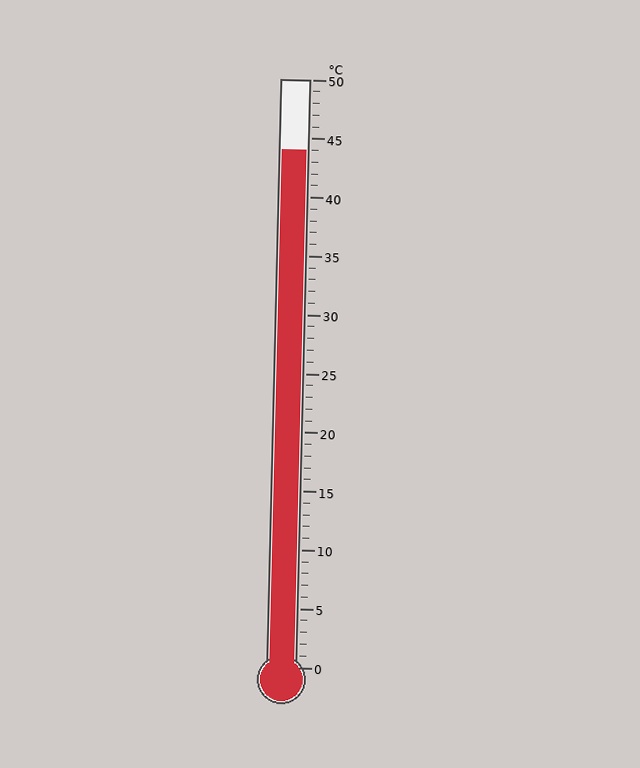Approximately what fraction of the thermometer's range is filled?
The thermometer is filled to approximately 90% of its range.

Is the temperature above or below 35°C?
The temperature is above 35°C.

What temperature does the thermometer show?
The thermometer shows approximately 44°C.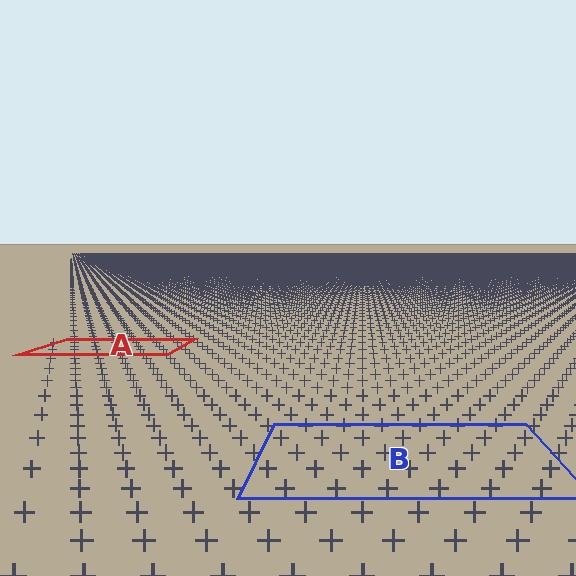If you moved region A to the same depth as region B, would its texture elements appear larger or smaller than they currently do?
They would appear larger. At a closer depth, the same texture elements are projected at a bigger on-screen size.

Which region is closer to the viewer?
Region B is closer. The texture elements there are larger and more spread out.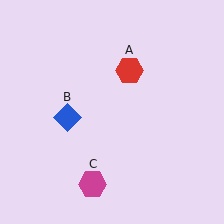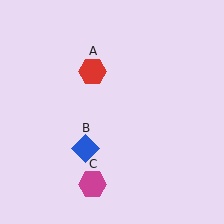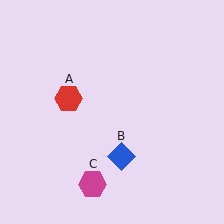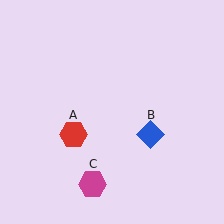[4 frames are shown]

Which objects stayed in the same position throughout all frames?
Magenta hexagon (object C) remained stationary.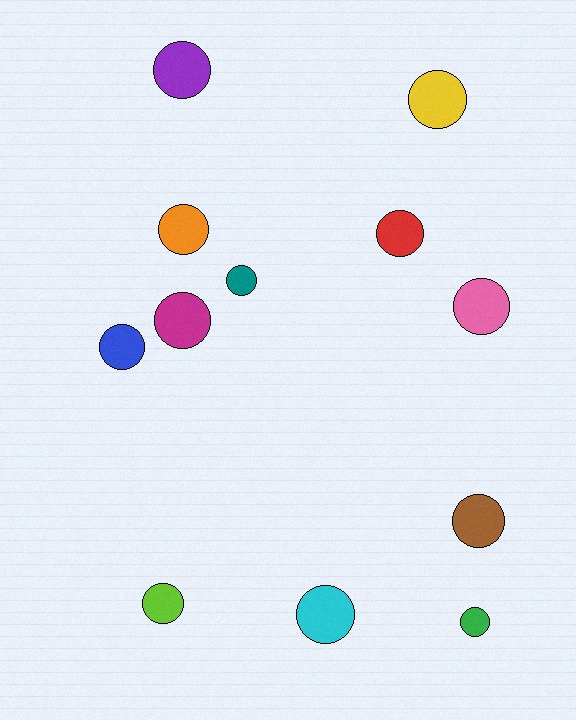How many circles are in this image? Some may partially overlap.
There are 12 circles.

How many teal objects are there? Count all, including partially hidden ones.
There is 1 teal object.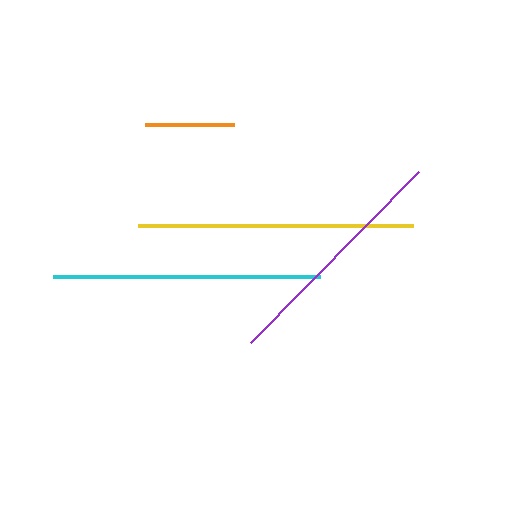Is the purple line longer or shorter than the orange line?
The purple line is longer than the orange line.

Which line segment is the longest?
The yellow line is the longest at approximately 275 pixels.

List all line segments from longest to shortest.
From longest to shortest: yellow, cyan, purple, orange.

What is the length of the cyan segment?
The cyan segment is approximately 267 pixels long.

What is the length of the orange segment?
The orange segment is approximately 90 pixels long.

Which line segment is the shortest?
The orange line is the shortest at approximately 90 pixels.